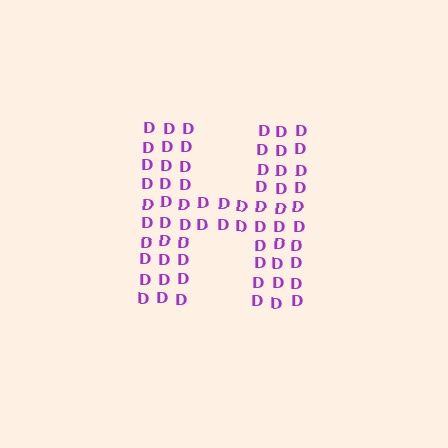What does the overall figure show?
The overall figure shows the letter H.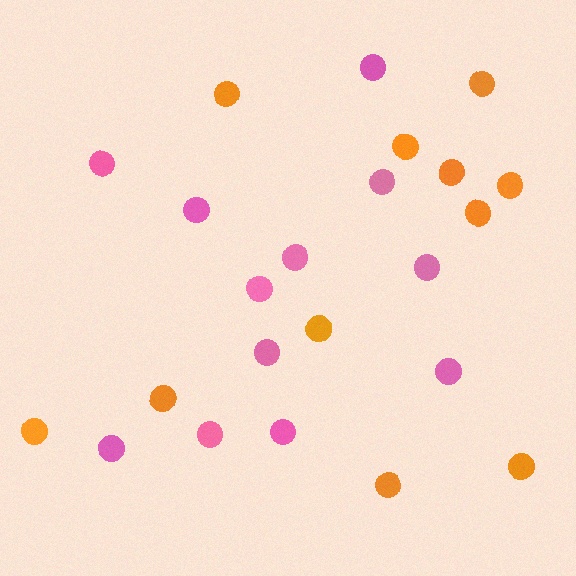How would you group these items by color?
There are 2 groups: one group of pink circles (12) and one group of orange circles (11).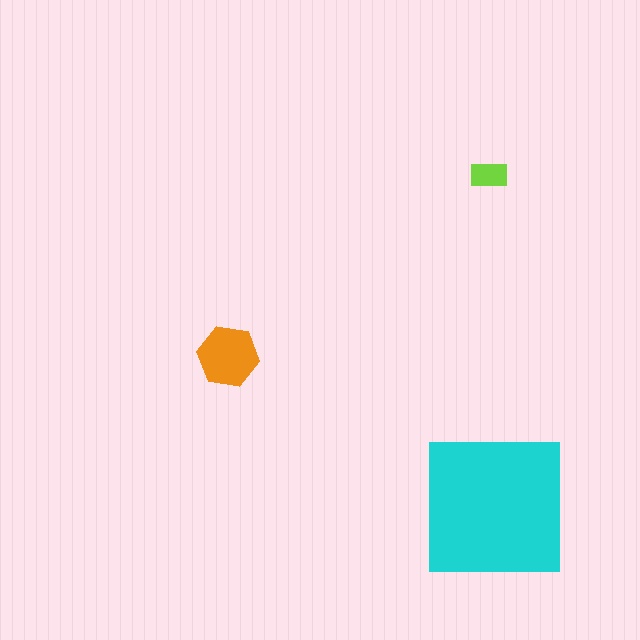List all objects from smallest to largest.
The lime rectangle, the orange hexagon, the cyan square.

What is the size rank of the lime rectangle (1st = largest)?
3rd.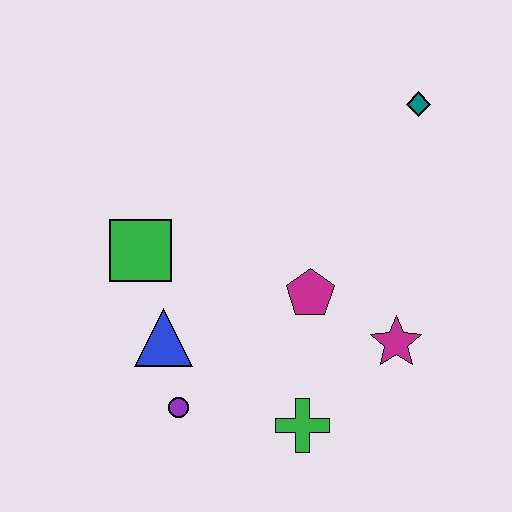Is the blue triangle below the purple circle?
No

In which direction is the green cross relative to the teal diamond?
The green cross is below the teal diamond.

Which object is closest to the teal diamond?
The magenta pentagon is closest to the teal diamond.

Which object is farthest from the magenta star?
The green square is farthest from the magenta star.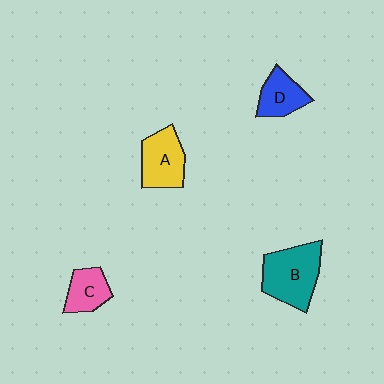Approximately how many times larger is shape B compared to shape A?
Approximately 1.3 times.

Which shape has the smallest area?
Shape C (pink).